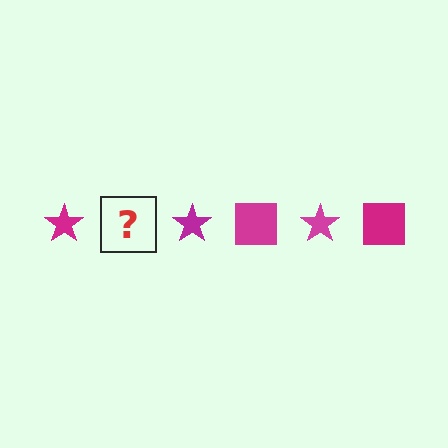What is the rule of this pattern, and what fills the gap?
The rule is that the pattern cycles through star, square shapes in magenta. The gap should be filled with a magenta square.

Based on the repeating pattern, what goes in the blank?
The blank should be a magenta square.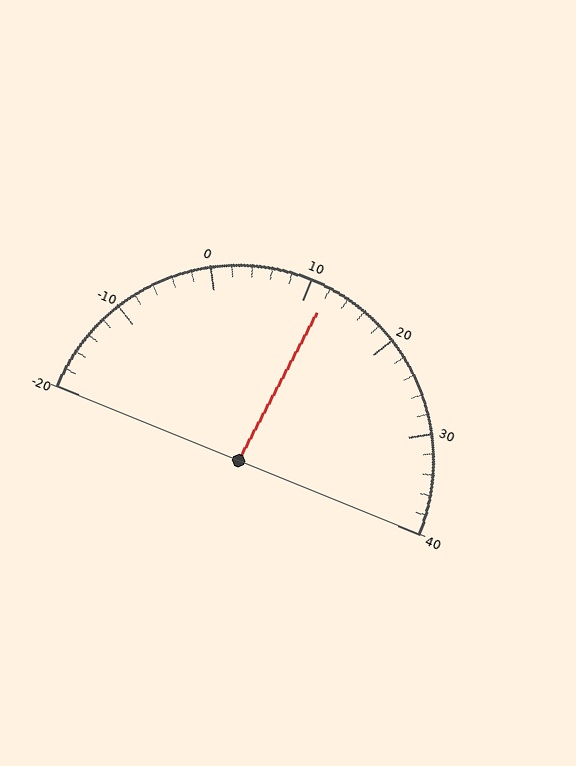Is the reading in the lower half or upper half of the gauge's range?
The reading is in the upper half of the range (-20 to 40).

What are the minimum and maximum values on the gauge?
The gauge ranges from -20 to 40.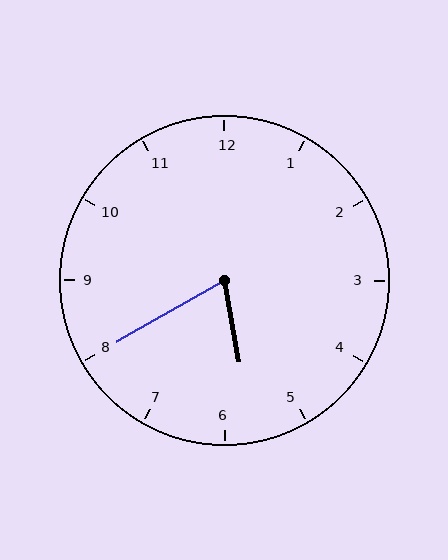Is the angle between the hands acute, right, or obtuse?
It is acute.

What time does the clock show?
5:40.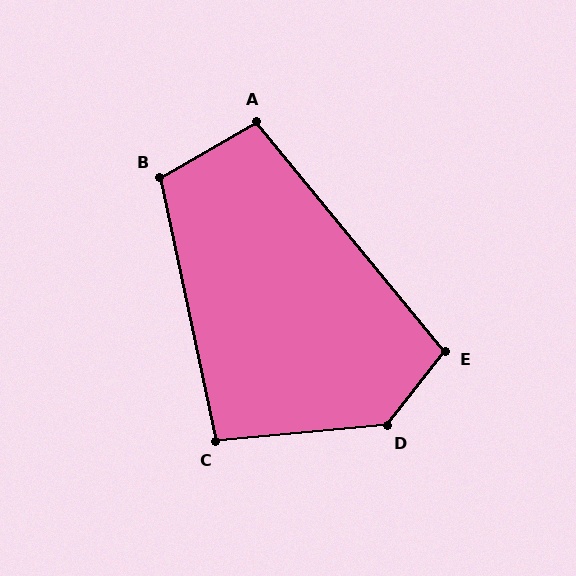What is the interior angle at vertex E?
Approximately 103 degrees (obtuse).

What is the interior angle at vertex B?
Approximately 108 degrees (obtuse).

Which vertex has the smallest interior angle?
C, at approximately 97 degrees.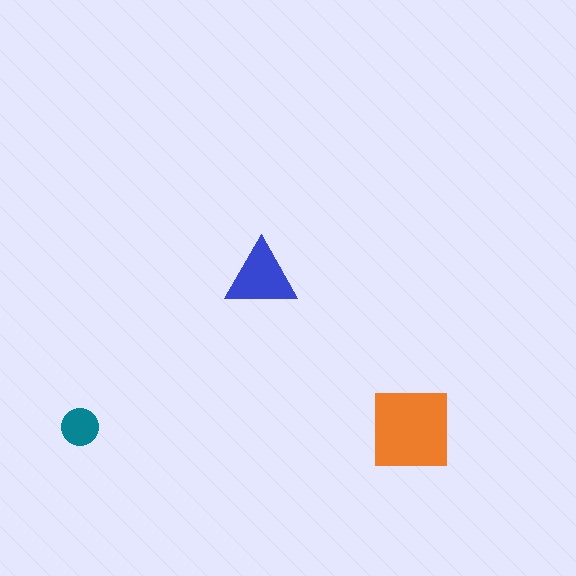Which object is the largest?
The orange square.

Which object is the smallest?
The teal circle.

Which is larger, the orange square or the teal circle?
The orange square.